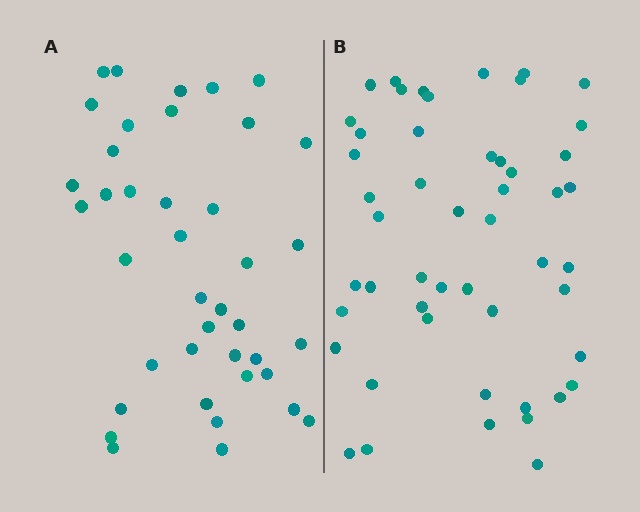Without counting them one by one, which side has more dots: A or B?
Region B (the right region) has more dots.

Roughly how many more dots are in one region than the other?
Region B has roughly 10 or so more dots than region A.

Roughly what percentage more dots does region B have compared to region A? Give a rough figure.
About 25% more.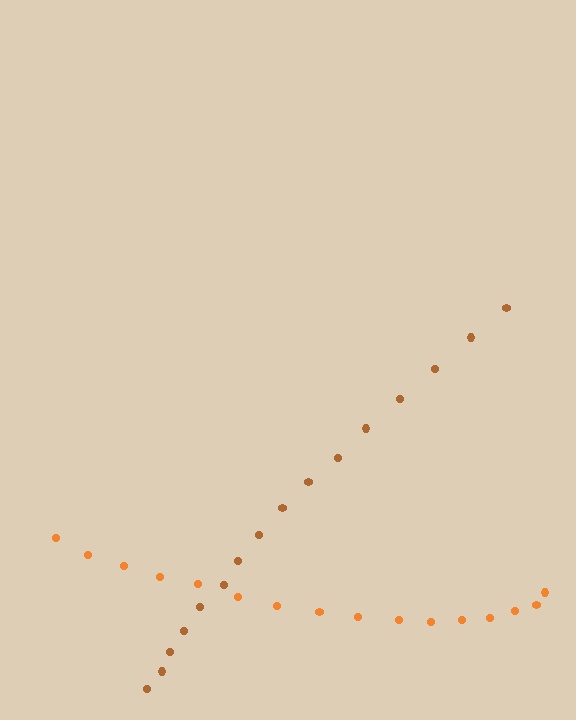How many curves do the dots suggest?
There are 2 distinct paths.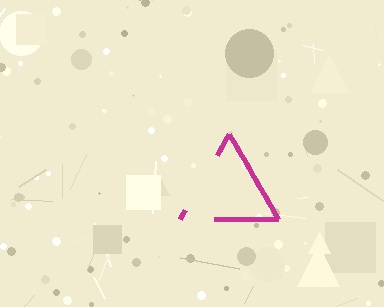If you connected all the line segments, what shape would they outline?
They would outline a triangle.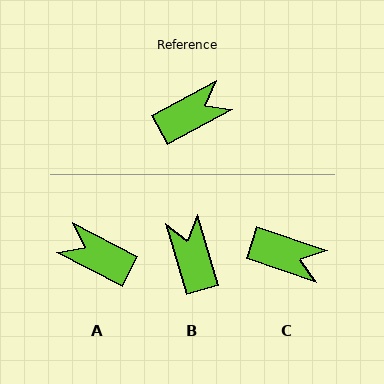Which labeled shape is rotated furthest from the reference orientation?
A, about 125 degrees away.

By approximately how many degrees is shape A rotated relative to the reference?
Approximately 125 degrees counter-clockwise.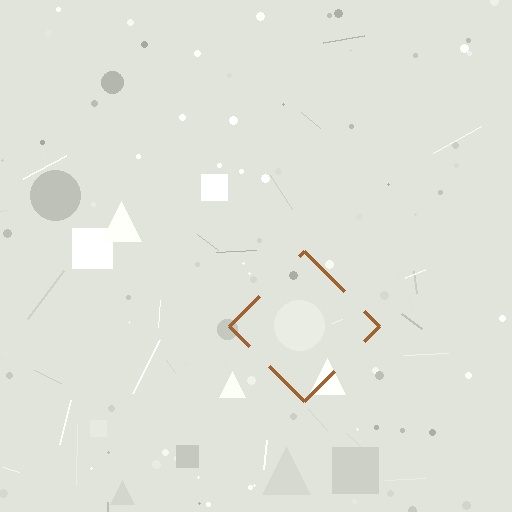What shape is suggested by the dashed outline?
The dashed outline suggests a diamond.